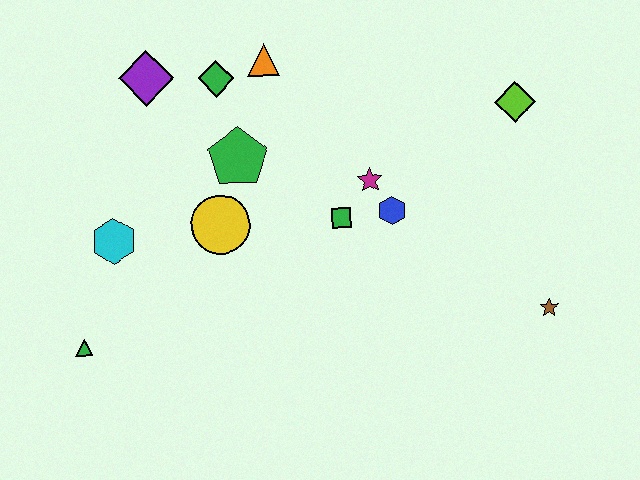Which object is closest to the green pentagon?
The yellow circle is closest to the green pentagon.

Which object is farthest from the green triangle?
The lime diamond is farthest from the green triangle.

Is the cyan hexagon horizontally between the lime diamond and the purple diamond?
No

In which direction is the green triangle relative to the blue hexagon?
The green triangle is to the left of the blue hexagon.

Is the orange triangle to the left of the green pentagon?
No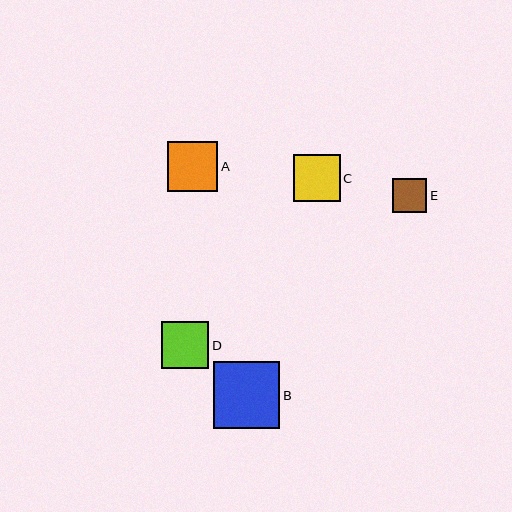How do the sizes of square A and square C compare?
Square A and square C are approximately the same size.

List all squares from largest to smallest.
From largest to smallest: B, A, D, C, E.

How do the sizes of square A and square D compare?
Square A and square D are approximately the same size.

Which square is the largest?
Square B is the largest with a size of approximately 66 pixels.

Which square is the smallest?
Square E is the smallest with a size of approximately 34 pixels.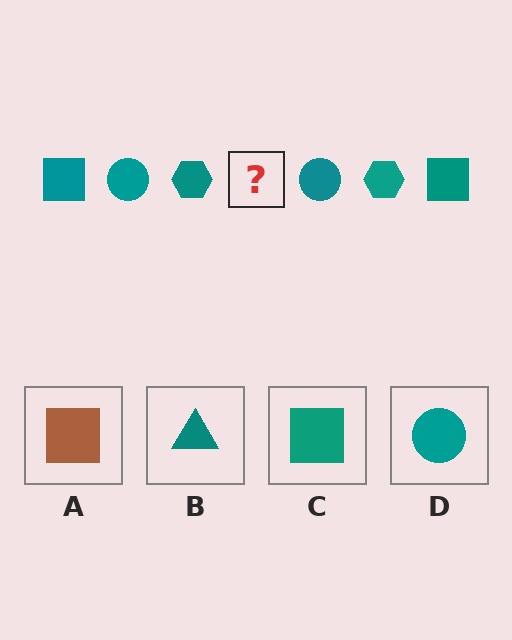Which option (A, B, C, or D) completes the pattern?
C.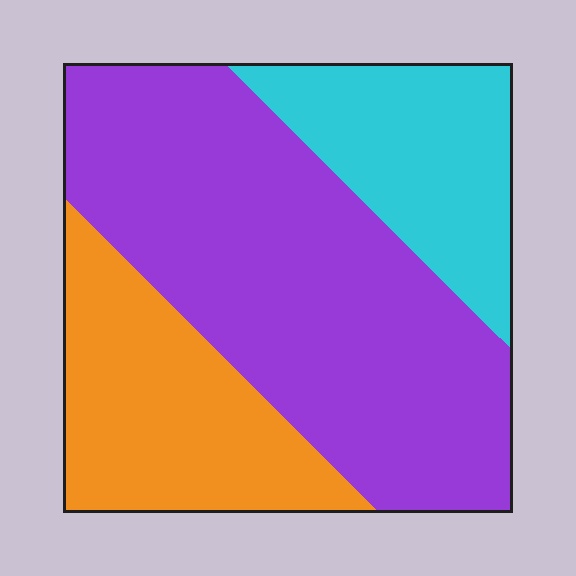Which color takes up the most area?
Purple, at roughly 55%.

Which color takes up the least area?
Cyan, at roughly 20%.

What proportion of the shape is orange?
Orange takes up about one quarter (1/4) of the shape.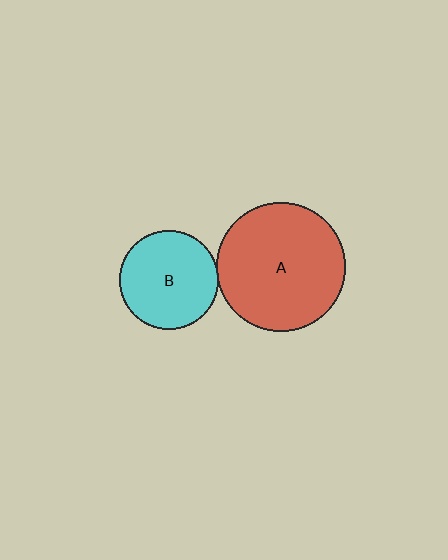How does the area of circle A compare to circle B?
Approximately 1.7 times.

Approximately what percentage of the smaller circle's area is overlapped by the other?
Approximately 5%.